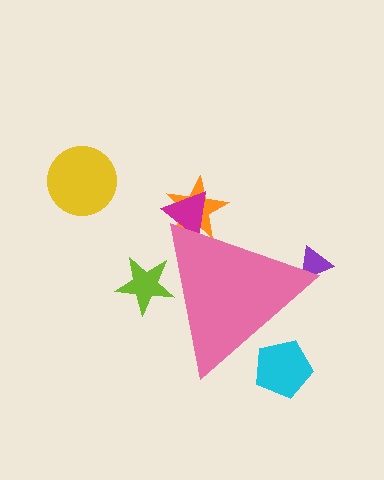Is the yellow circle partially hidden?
No, the yellow circle is fully visible.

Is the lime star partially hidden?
Yes, the lime star is partially hidden behind the pink triangle.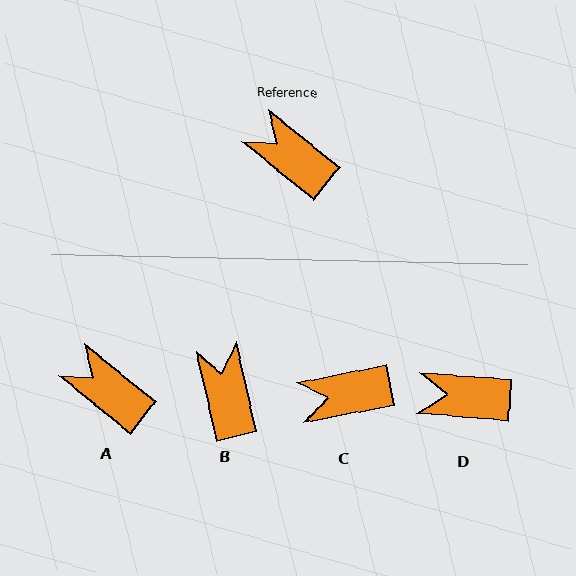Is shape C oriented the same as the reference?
No, it is off by about 50 degrees.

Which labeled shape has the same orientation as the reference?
A.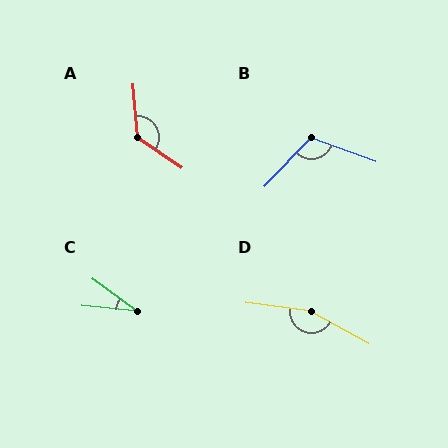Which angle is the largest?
D, at approximately 159 degrees.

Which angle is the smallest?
C, at approximately 31 degrees.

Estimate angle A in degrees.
Approximately 129 degrees.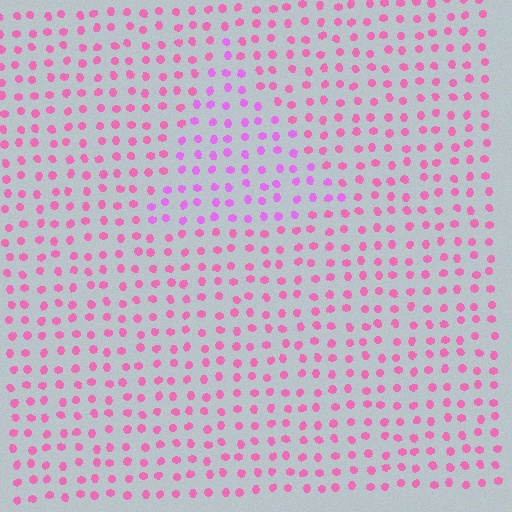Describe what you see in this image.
The image is filled with small pink elements in a uniform arrangement. A triangle-shaped region is visible where the elements are tinted to a slightly different hue, forming a subtle color boundary.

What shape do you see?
I see a triangle.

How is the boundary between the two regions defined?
The boundary is defined purely by a slight shift in hue (about 30 degrees). Spacing, size, and orientation are identical on both sides.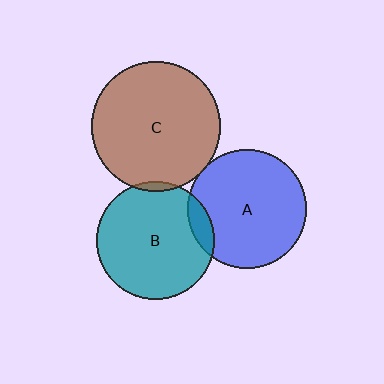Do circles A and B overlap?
Yes.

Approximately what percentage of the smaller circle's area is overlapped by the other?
Approximately 10%.